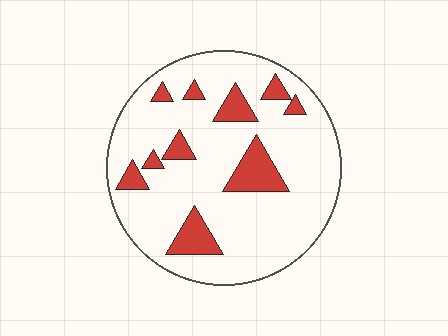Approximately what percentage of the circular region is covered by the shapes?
Approximately 15%.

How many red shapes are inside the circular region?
10.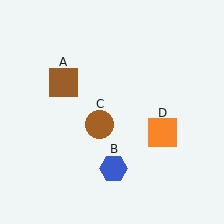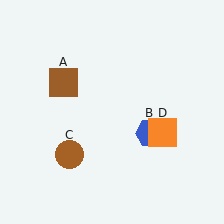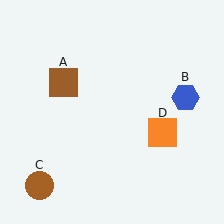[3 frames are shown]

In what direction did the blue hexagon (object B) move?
The blue hexagon (object B) moved up and to the right.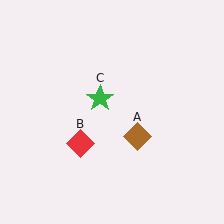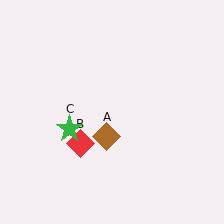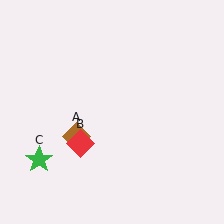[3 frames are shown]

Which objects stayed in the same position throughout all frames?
Red diamond (object B) remained stationary.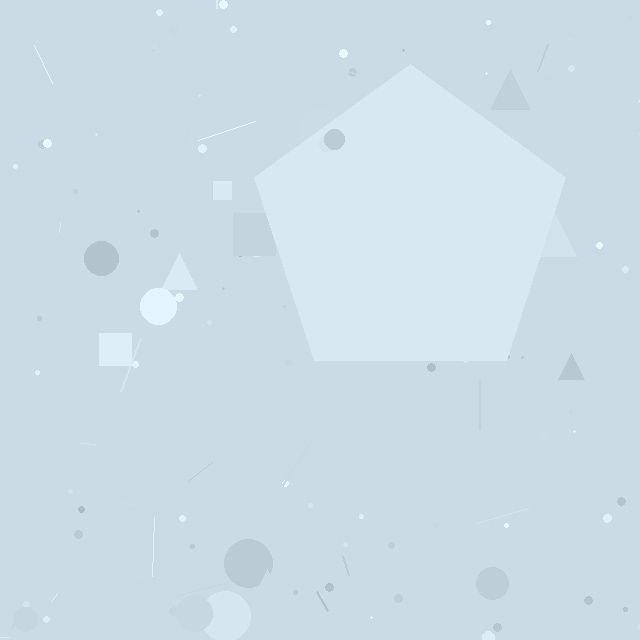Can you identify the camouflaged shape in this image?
The camouflaged shape is a pentagon.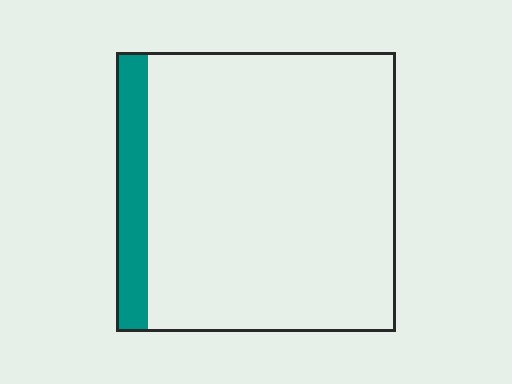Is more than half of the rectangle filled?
No.